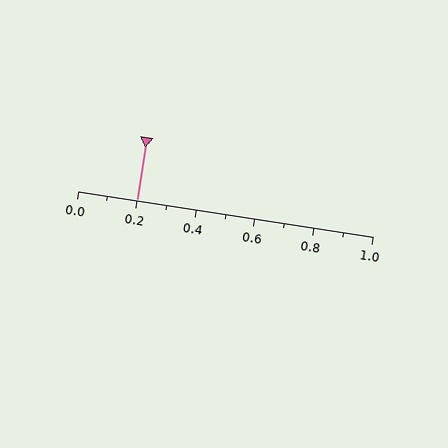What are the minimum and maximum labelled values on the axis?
The axis runs from 0.0 to 1.0.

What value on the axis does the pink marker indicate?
The marker indicates approximately 0.2.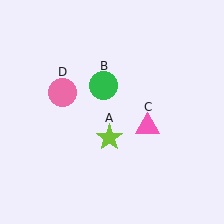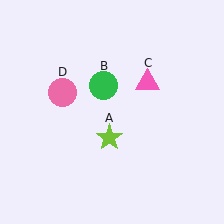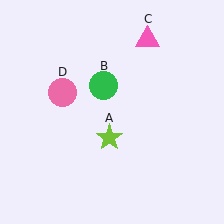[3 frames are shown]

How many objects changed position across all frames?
1 object changed position: pink triangle (object C).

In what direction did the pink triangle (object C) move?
The pink triangle (object C) moved up.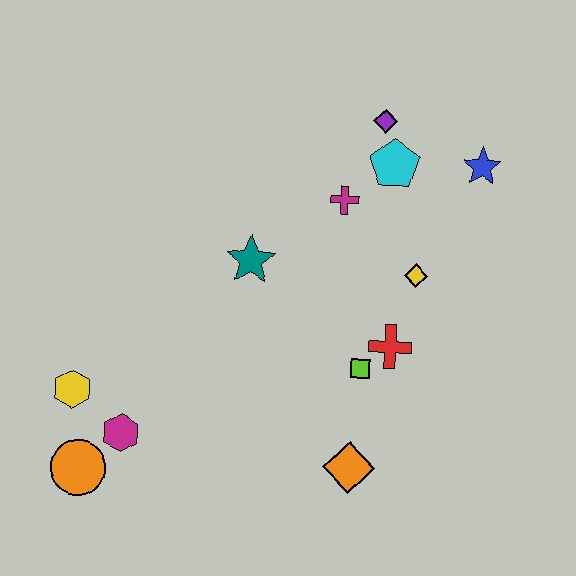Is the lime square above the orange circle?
Yes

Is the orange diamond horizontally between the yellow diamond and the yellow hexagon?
Yes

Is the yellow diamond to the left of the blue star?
Yes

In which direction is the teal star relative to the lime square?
The teal star is to the left of the lime square.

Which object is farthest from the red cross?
The orange circle is farthest from the red cross.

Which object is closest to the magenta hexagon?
The orange circle is closest to the magenta hexagon.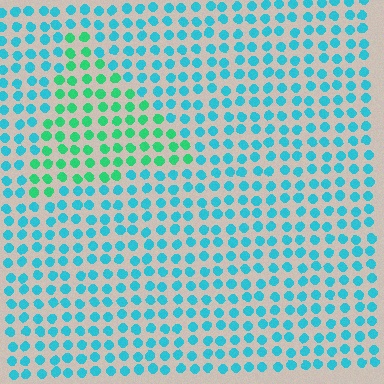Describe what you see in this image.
The image is filled with small cyan elements in a uniform arrangement. A triangle-shaped region is visible where the elements are tinted to a slightly different hue, forming a subtle color boundary.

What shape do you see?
I see a triangle.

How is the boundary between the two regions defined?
The boundary is defined purely by a slight shift in hue (about 41 degrees). Spacing, size, and orientation are identical on both sides.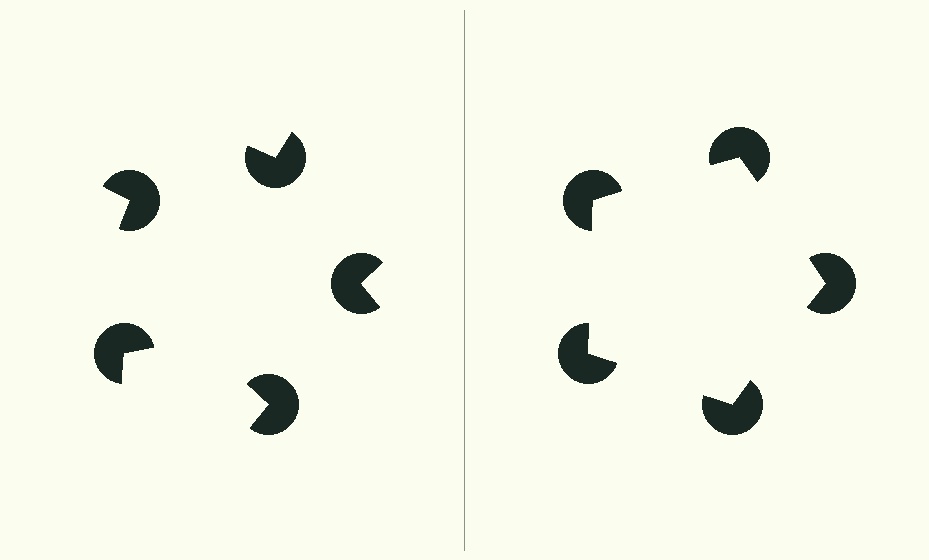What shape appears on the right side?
An illusory pentagon.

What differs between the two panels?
The pac-man discs are positioned identically on both sides; only the wedge orientations differ. On the right they align to a pentagon; on the left they are misaligned.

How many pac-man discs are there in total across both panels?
10 — 5 on each side.